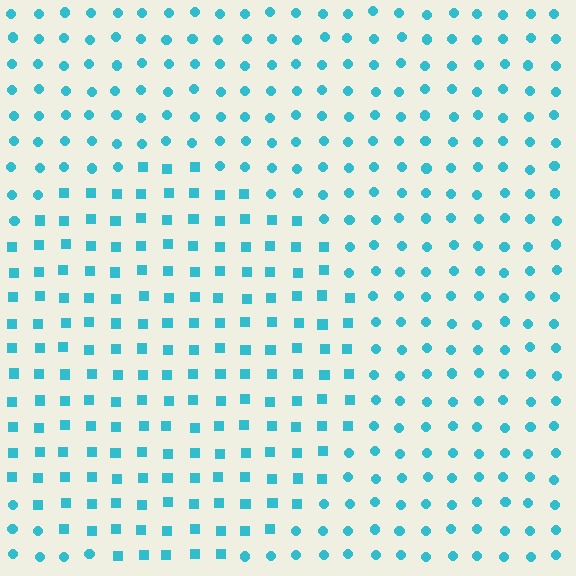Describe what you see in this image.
The image is filled with small cyan elements arranged in a uniform grid. A circle-shaped region contains squares, while the surrounding area contains circles. The boundary is defined purely by the change in element shape.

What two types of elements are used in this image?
The image uses squares inside the circle region and circles outside it.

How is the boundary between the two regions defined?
The boundary is defined by a change in element shape: squares inside vs. circles outside. All elements share the same color and spacing.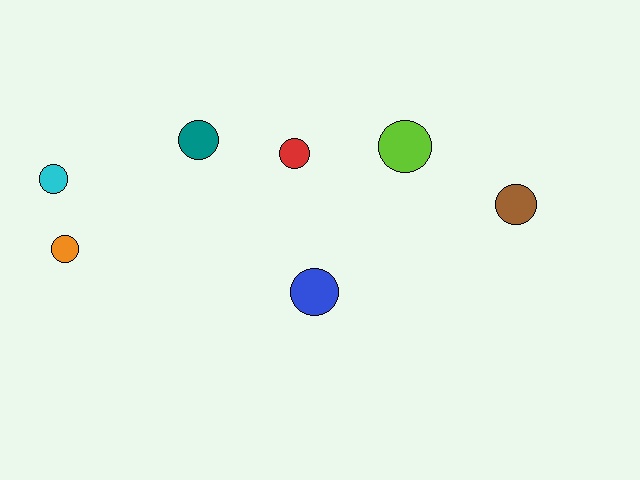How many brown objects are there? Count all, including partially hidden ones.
There is 1 brown object.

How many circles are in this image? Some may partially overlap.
There are 7 circles.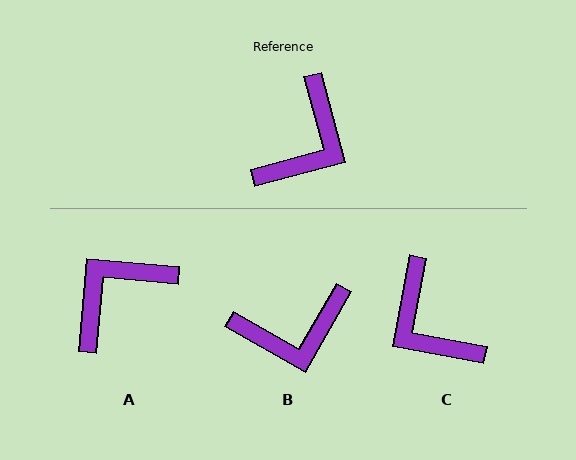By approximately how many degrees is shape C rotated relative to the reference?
Approximately 116 degrees clockwise.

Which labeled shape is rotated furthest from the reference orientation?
A, about 160 degrees away.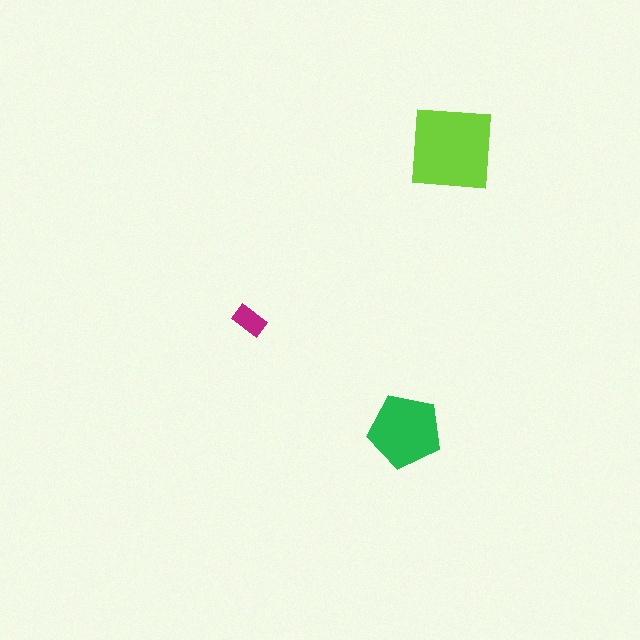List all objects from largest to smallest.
The lime square, the green pentagon, the magenta rectangle.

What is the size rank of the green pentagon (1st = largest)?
2nd.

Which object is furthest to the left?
The magenta rectangle is leftmost.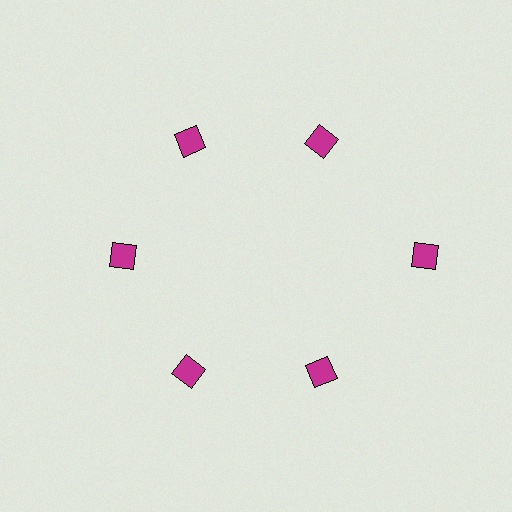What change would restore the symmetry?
The symmetry would be restored by moving it inward, back onto the ring so that all 6 squares sit at equal angles and equal distance from the center.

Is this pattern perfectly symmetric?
No. The 6 magenta squares are arranged in a ring, but one element near the 3 o'clock position is pushed outward from the center, breaking the 6-fold rotational symmetry.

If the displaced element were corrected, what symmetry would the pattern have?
It would have 6-fold rotational symmetry — the pattern would map onto itself every 60 degrees.